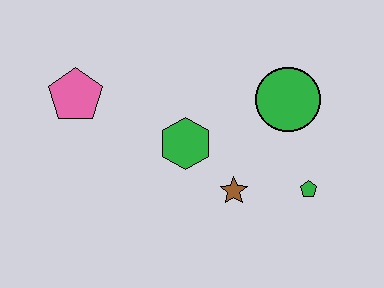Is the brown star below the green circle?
Yes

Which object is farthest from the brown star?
The pink pentagon is farthest from the brown star.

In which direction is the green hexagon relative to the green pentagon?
The green hexagon is to the left of the green pentagon.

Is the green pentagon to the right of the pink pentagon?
Yes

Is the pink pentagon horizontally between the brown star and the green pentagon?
No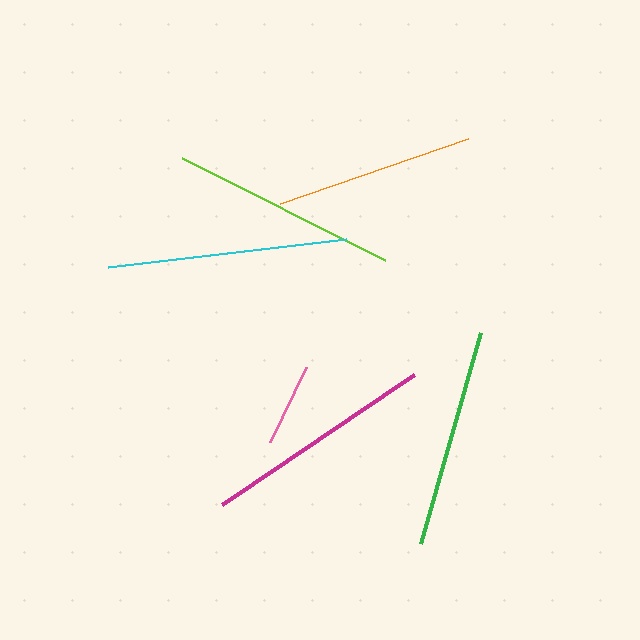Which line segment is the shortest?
The pink line is the shortest at approximately 84 pixels.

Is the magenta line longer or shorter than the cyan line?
The cyan line is longer than the magenta line.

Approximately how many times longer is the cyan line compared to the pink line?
The cyan line is approximately 2.9 times the length of the pink line.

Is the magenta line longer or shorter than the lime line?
The magenta line is longer than the lime line.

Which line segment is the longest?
The cyan line is the longest at approximately 239 pixels.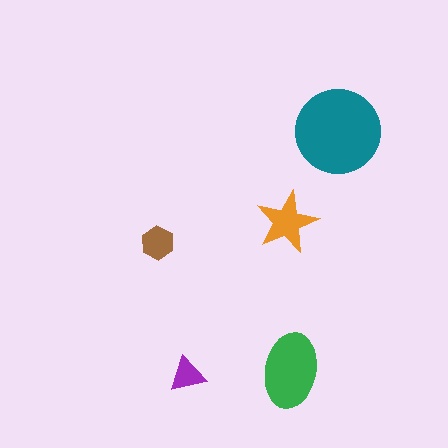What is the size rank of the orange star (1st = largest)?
3rd.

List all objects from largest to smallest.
The teal circle, the green ellipse, the orange star, the brown hexagon, the purple triangle.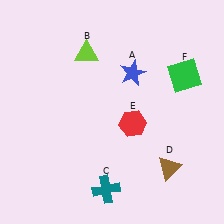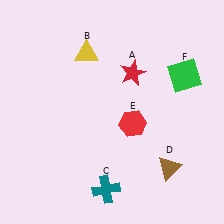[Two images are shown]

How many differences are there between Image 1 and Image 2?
There are 2 differences between the two images.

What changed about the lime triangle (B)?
In Image 1, B is lime. In Image 2, it changed to yellow.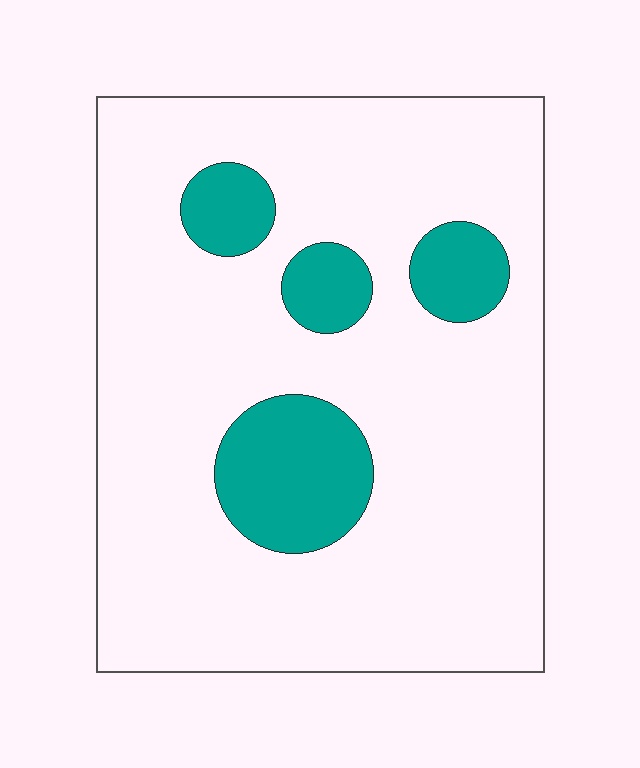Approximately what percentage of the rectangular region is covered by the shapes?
Approximately 15%.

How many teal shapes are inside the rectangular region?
4.